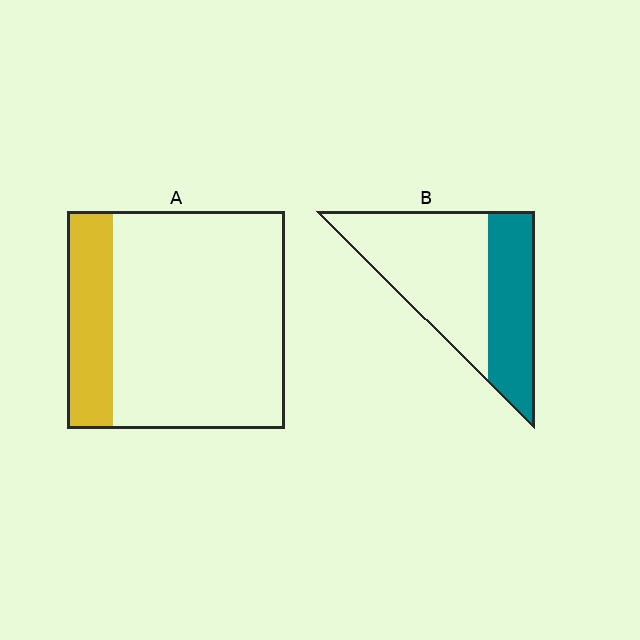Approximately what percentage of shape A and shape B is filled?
A is approximately 20% and B is approximately 40%.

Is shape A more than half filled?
No.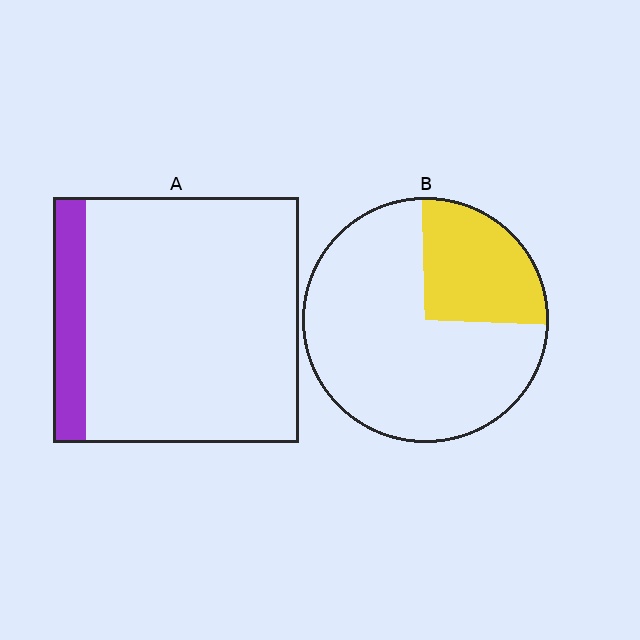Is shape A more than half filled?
No.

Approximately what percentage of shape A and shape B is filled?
A is approximately 15% and B is approximately 25%.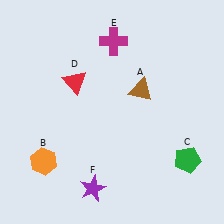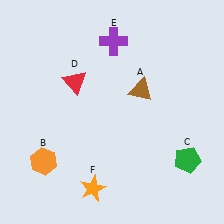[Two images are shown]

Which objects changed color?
E changed from magenta to purple. F changed from purple to orange.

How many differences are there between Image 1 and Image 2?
There are 2 differences between the two images.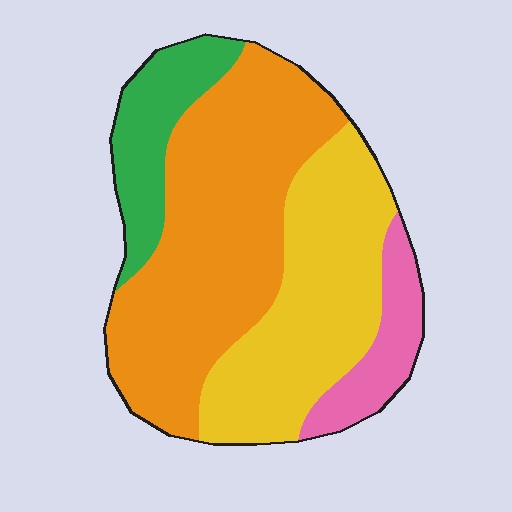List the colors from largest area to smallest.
From largest to smallest: orange, yellow, green, pink.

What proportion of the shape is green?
Green takes up about one eighth (1/8) of the shape.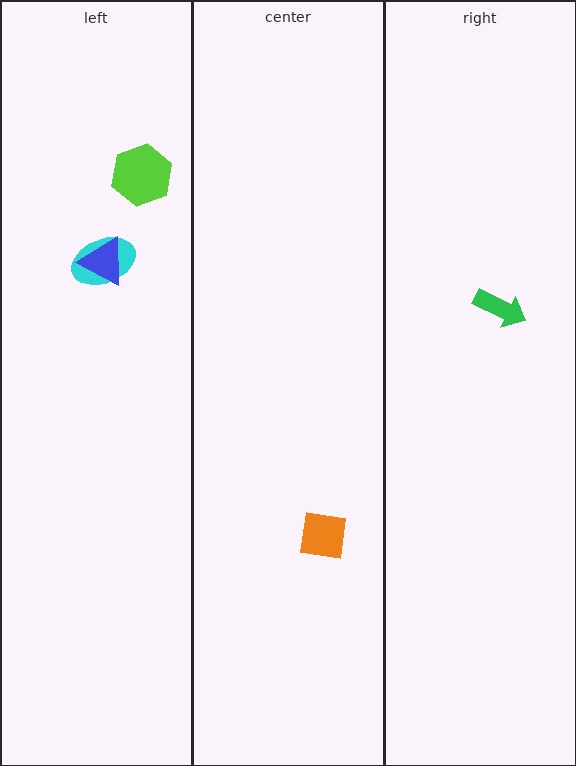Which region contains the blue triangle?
The left region.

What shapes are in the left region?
The cyan ellipse, the lime hexagon, the blue triangle.